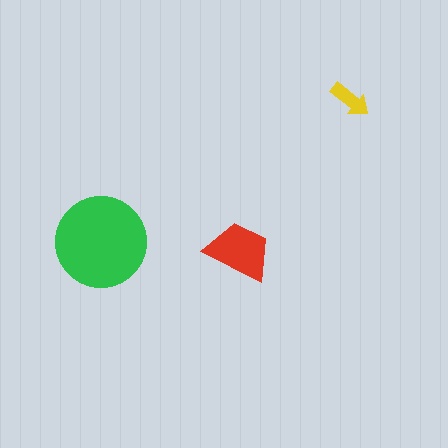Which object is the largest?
The green circle.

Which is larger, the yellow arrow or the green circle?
The green circle.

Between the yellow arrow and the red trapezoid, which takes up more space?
The red trapezoid.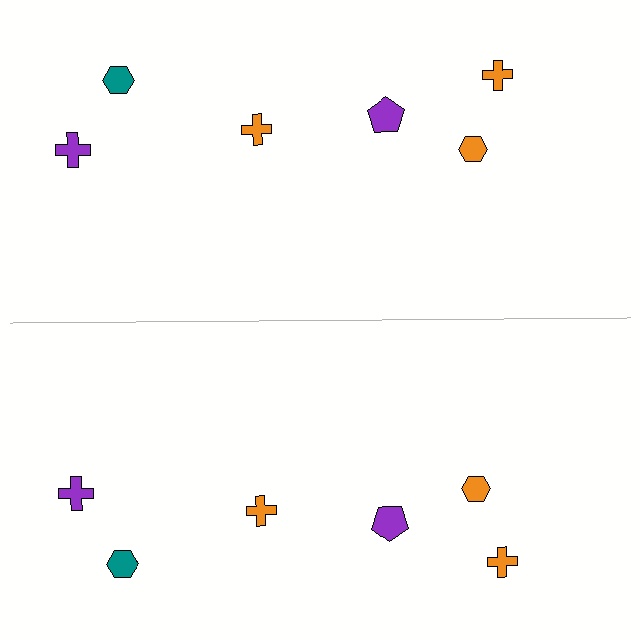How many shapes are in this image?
There are 12 shapes in this image.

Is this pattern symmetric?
Yes, this pattern has bilateral (reflection) symmetry.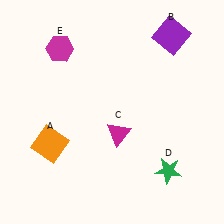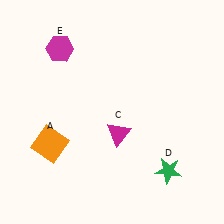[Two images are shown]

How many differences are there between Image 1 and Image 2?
There is 1 difference between the two images.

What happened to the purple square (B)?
The purple square (B) was removed in Image 2. It was in the top-right area of Image 1.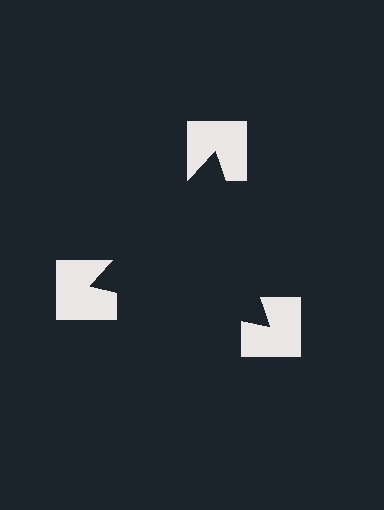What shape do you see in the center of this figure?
An illusory triangle — its edges are inferred from the aligned wedge cuts in the notched squares, not physically drawn.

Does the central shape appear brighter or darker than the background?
It typically appears slightly darker than the background, even though no actual brightness change is drawn.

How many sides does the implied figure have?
3 sides.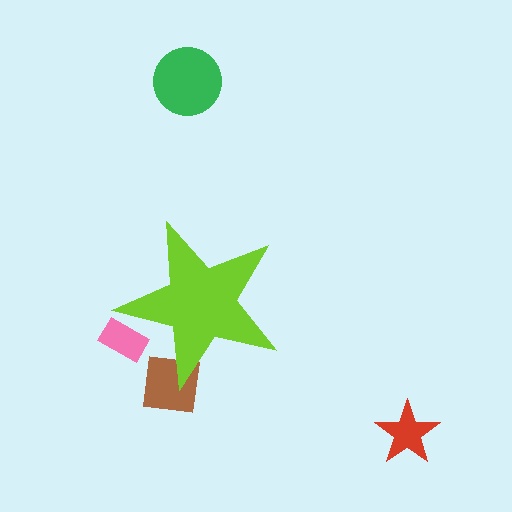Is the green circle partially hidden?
No, the green circle is fully visible.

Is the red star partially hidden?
No, the red star is fully visible.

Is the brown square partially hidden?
Yes, the brown square is partially hidden behind the lime star.